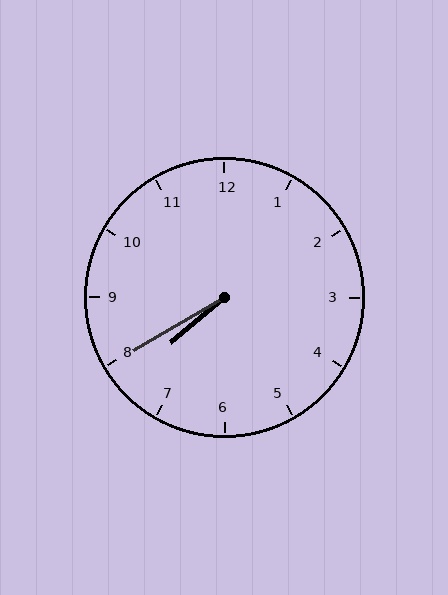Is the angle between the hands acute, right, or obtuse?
It is acute.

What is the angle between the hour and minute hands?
Approximately 10 degrees.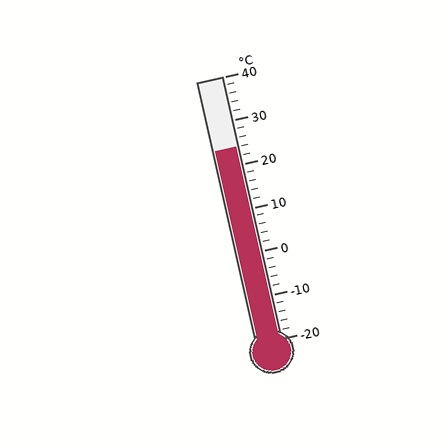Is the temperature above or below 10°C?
The temperature is above 10°C.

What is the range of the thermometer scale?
The thermometer scale ranges from -20°C to 40°C.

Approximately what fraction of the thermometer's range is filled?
The thermometer is filled to approximately 75% of its range.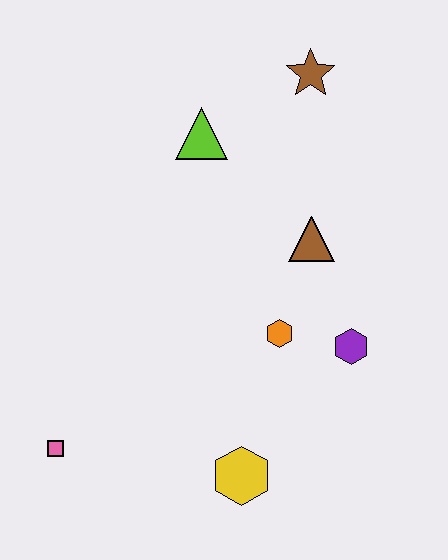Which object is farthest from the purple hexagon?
The pink square is farthest from the purple hexagon.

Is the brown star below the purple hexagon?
No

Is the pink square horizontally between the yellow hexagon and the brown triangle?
No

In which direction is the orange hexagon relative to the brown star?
The orange hexagon is below the brown star.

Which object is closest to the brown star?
The lime triangle is closest to the brown star.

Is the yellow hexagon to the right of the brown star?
No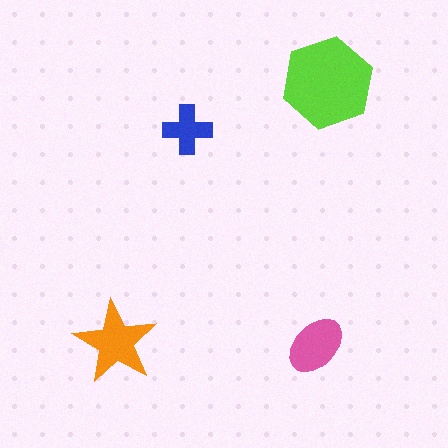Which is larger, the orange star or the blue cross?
The orange star.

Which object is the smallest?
The blue cross.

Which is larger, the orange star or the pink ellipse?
The orange star.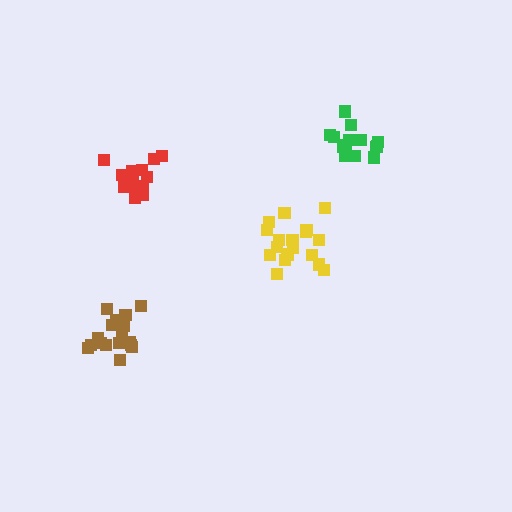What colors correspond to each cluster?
The clusters are colored: yellow, red, green, brown.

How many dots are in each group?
Group 1: 18 dots, Group 2: 16 dots, Group 3: 15 dots, Group 4: 18 dots (67 total).